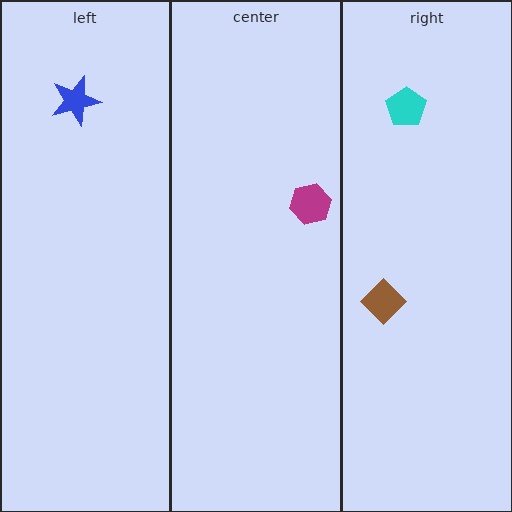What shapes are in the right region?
The cyan pentagon, the brown diamond.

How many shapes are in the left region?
1.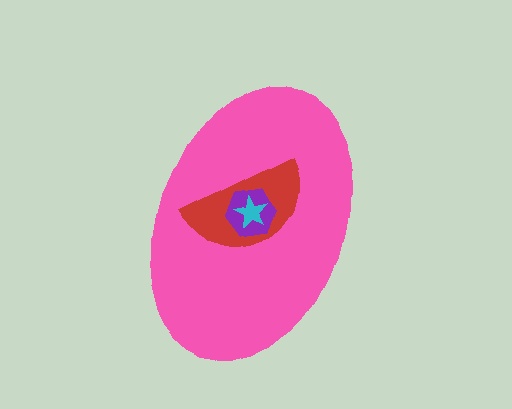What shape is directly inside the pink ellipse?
The red semicircle.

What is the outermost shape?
The pink ellipse.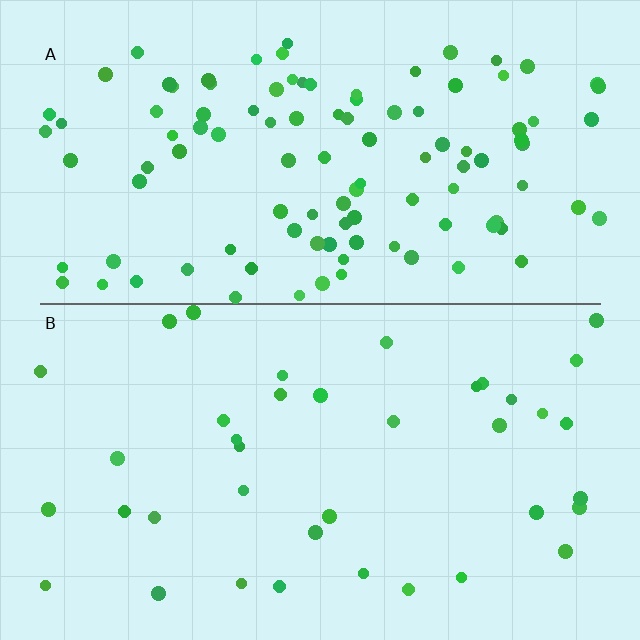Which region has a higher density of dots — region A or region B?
A (the top).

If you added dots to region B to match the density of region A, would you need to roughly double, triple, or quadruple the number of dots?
Approximately triple.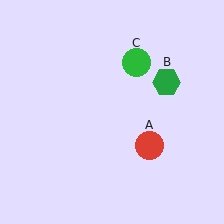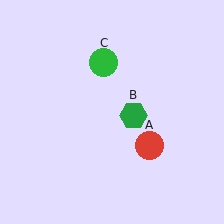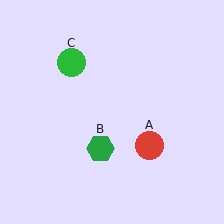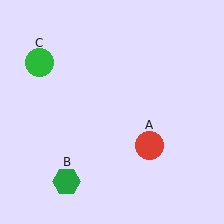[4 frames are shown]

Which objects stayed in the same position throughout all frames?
Red circle (object A) remained stationary.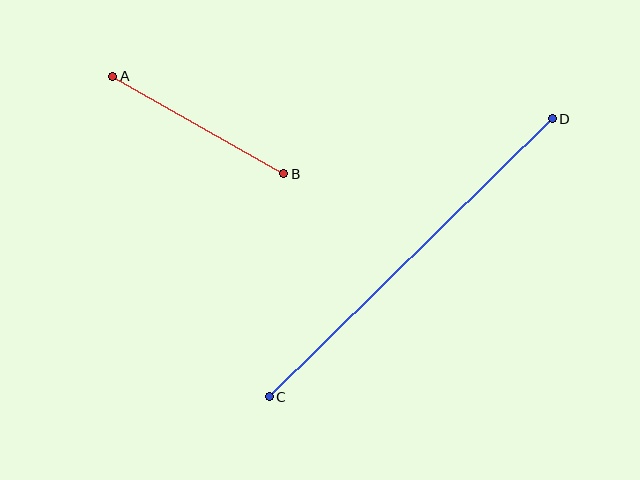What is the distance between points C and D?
The distance is approximately 397 pixels.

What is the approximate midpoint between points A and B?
The midpoint is at approximately (198, 125) pixels.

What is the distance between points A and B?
The distance is approximately 197 pixels.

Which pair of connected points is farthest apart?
Points C and D are farthest apart.